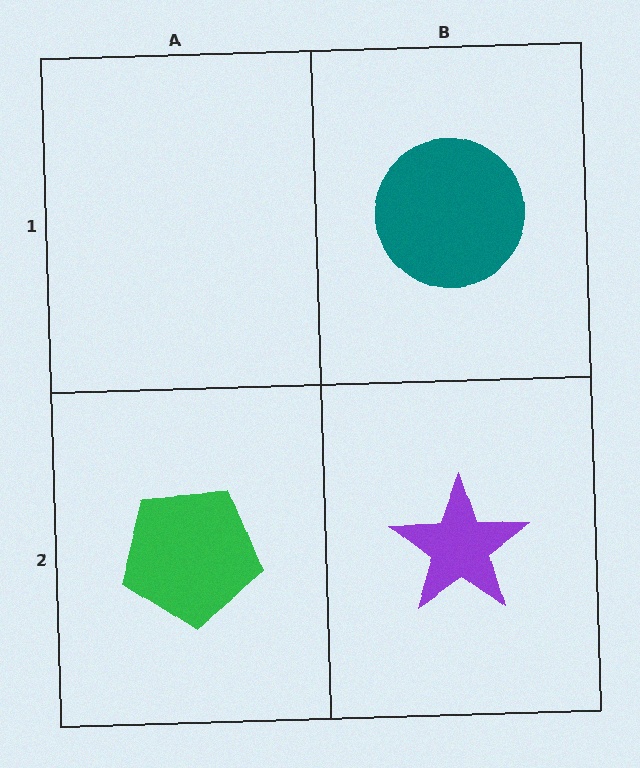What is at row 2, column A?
A green pentagon.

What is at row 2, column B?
A purple star.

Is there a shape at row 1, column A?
No, that cell is empty.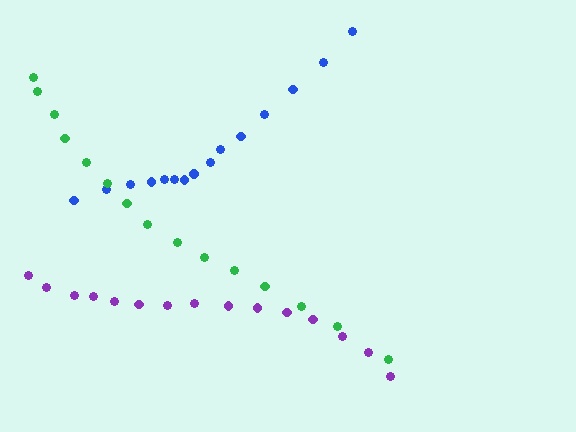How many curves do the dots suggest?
There are 3 distinct paths.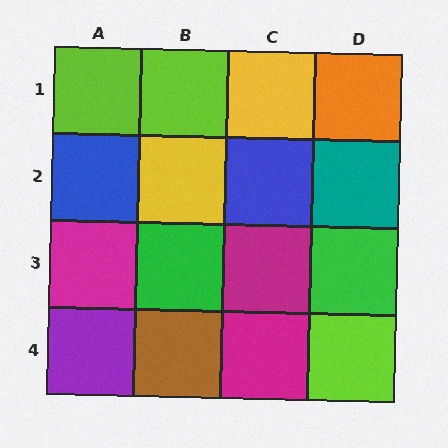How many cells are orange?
1 cell is orange.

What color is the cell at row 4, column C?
Magenta.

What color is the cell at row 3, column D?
Green.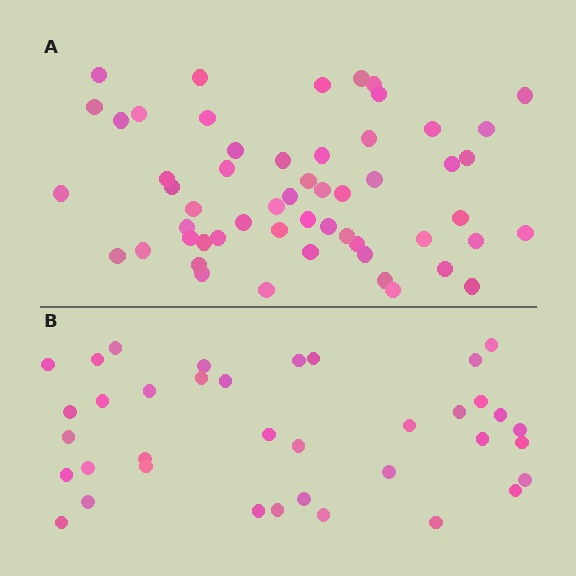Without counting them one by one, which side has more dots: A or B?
Region A (the top region) has more dots.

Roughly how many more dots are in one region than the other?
Region A has approximately 20 more dots than region B.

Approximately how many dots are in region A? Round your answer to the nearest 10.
About 60 dots. (The exact count is 55, which rounds to 60.)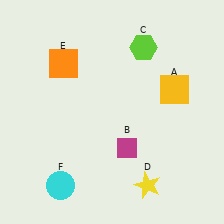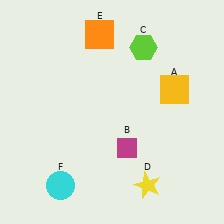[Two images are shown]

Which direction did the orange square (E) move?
The orange square (E) moved right.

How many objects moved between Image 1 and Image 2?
1 object moved between the two images.